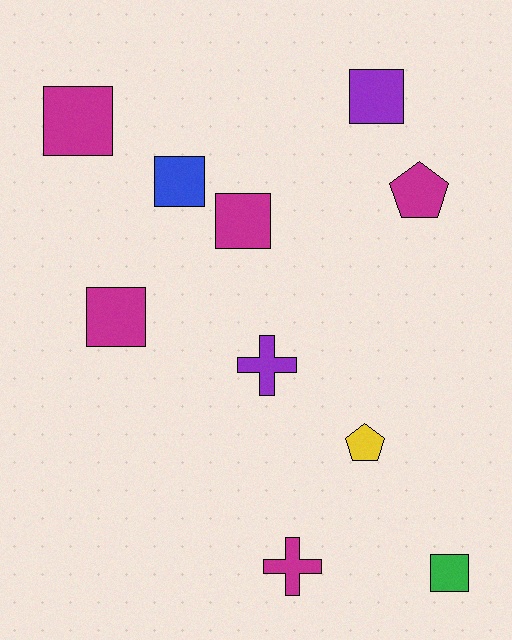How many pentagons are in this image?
There are 2 pentagons.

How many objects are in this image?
There are 10 objects.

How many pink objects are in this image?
There are no pink objects.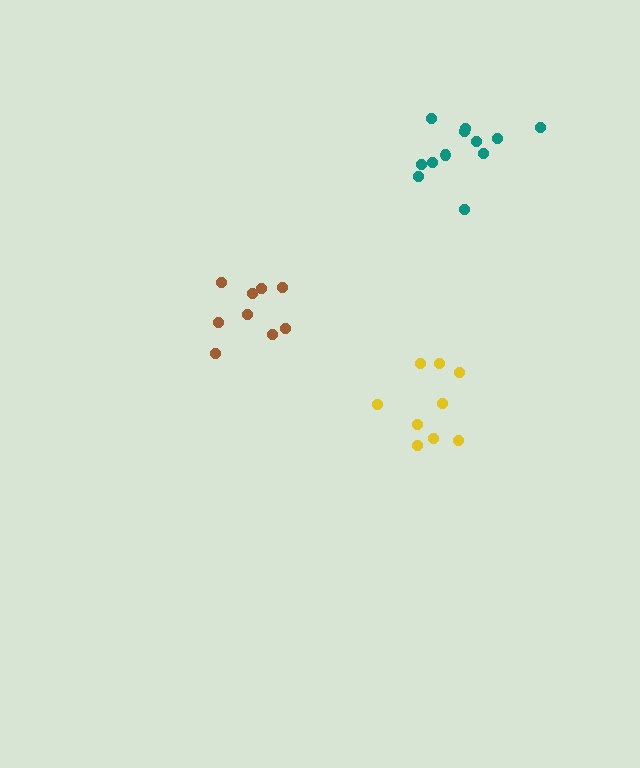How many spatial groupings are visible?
There are 3 spatial groupings.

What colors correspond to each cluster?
The clusters are colored: yellow, brown, teal.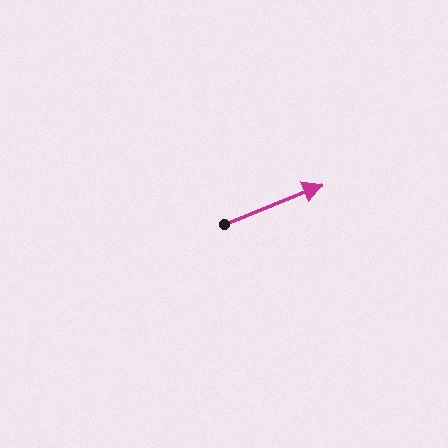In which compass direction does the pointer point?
East.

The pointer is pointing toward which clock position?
Roughly 2 o'clock.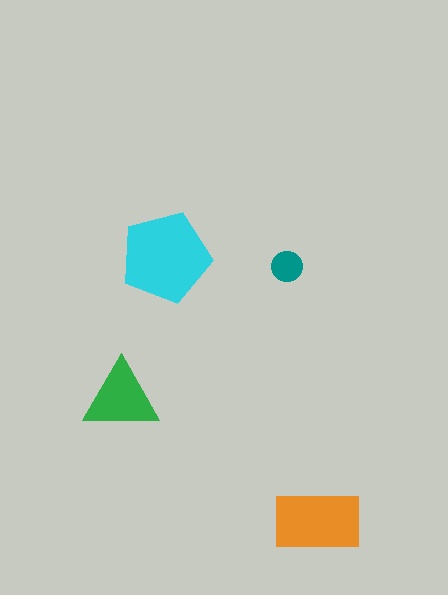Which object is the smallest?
The teal circle.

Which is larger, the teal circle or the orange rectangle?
The orange rectangle.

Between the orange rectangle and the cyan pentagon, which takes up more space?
The cyan pentagon.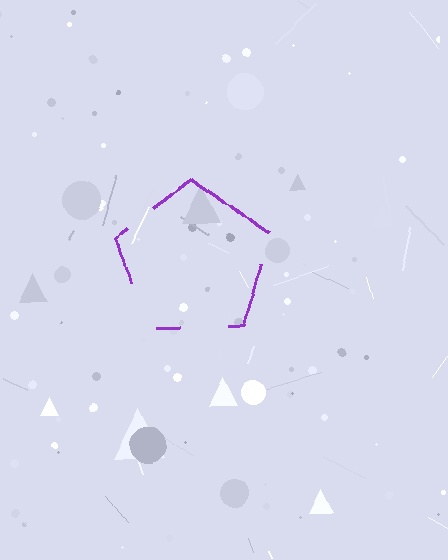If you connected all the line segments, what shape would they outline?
They would outline a pentagon.